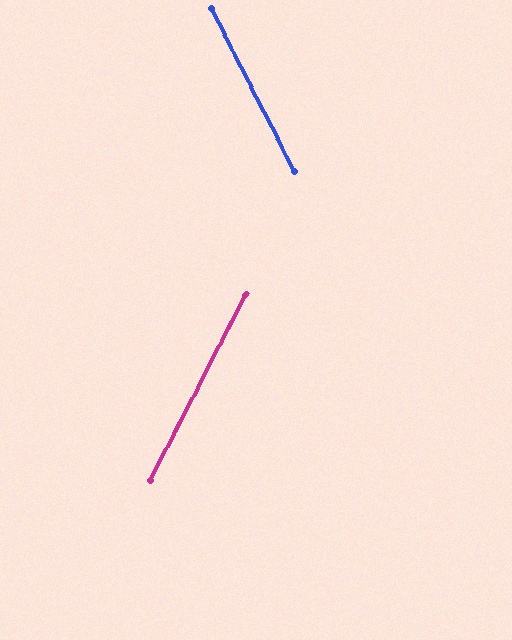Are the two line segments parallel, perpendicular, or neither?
Neither parallel nor perpendicular — they differ by about 54°.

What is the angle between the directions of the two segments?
Approximately 54 degrees.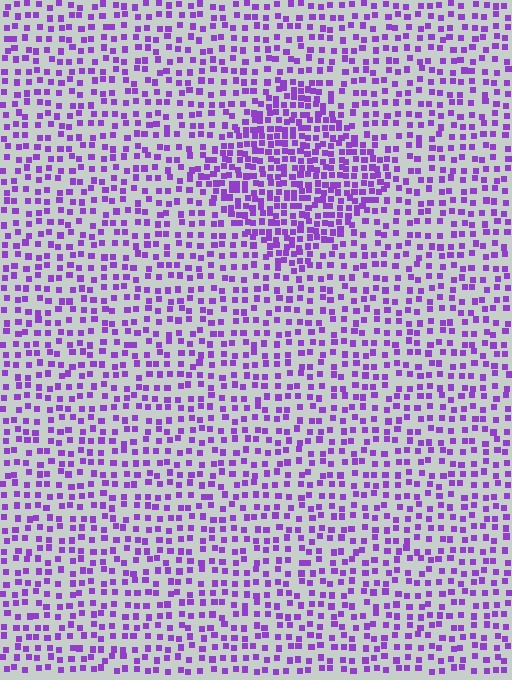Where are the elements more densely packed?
The elements are more densely packed inside the diamond boundary.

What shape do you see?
I see a diamond.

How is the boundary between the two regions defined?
The boundary is defined by a change in element density (approximately 1.9x ratio). All elements are the same color, size, and shape.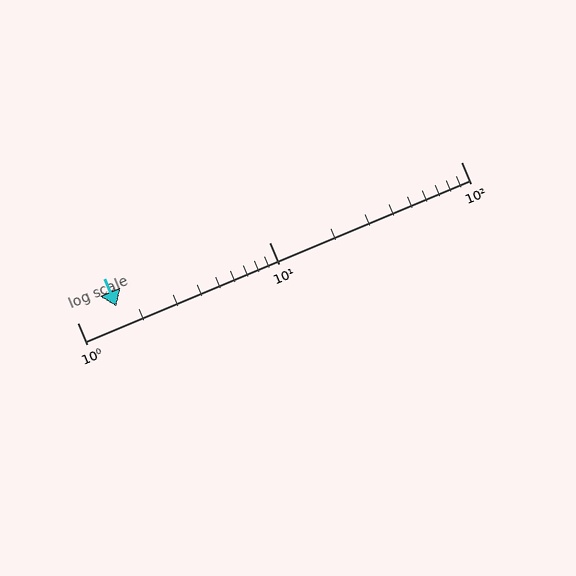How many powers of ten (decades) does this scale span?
The scale spans 2 decades, from 1 to 100.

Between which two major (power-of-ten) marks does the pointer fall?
The pointer is between 1 and 10.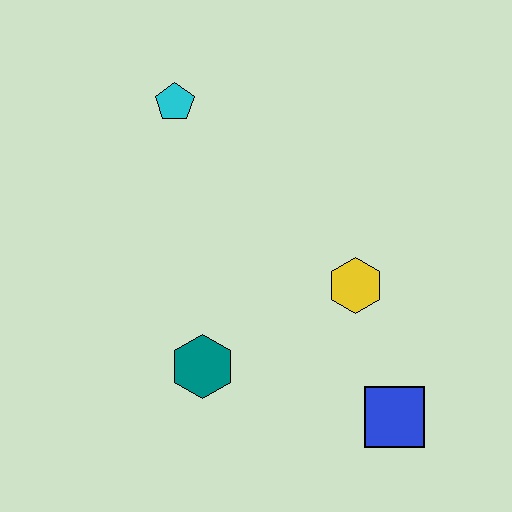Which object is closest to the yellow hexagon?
The blue square is closest to the yellow hexagon.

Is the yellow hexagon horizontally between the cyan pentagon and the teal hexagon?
No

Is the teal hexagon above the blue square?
Yes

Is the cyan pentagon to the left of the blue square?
Yes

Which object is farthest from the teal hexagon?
The cyan pentagon is farthest from the teal hexagon.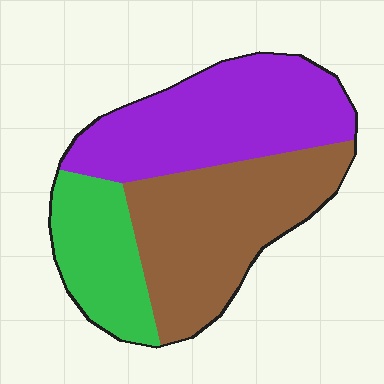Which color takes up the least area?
Green, at roughly 20%.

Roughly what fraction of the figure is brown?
Brown covers 40% of the figure.